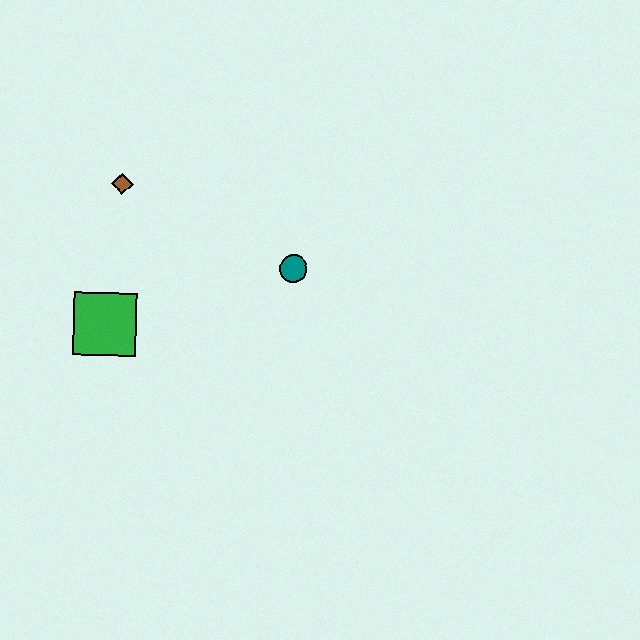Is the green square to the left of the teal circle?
Yes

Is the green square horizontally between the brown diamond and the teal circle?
No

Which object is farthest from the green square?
The teal circle is farthest from the green square.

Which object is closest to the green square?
The brown diamond is closest to the green square.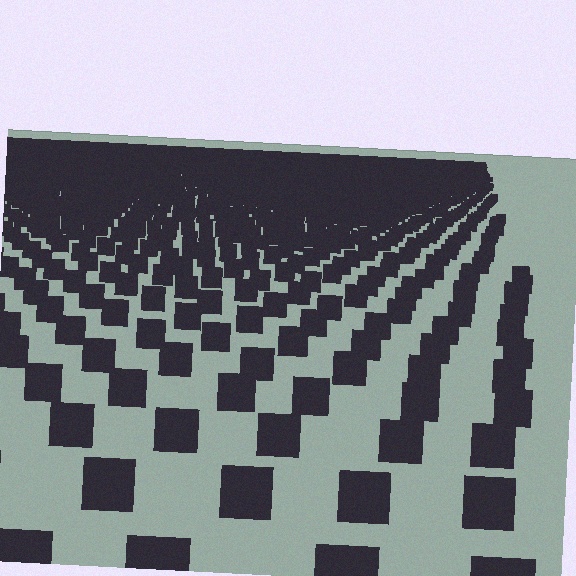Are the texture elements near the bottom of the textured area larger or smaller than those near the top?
Larger. Near the bottom, elements are closer to the viewer and appear at a bigger on-screen size.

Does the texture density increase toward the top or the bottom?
Density increases toward the top.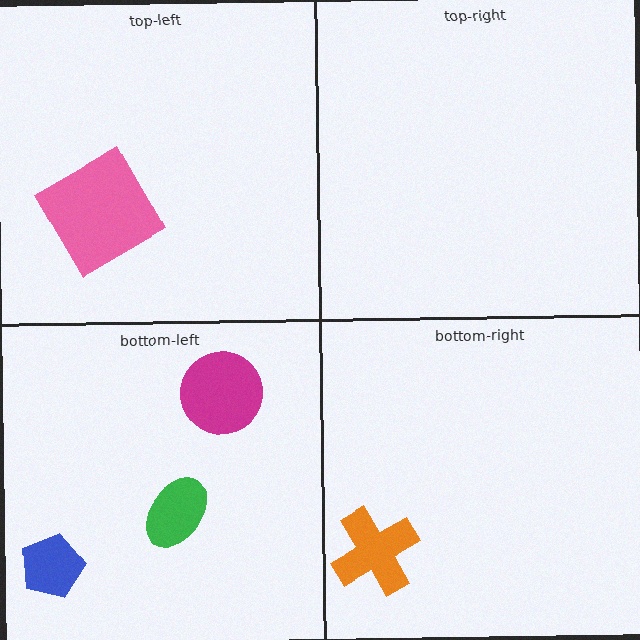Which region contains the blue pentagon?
The bottom-left region.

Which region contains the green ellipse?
The bottom-left region.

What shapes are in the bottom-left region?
The magenta circle, the blue pentagon, the green ellipse.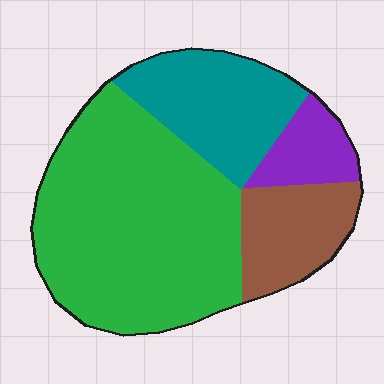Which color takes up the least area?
Purple, at roughly 10%.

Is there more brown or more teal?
Teal.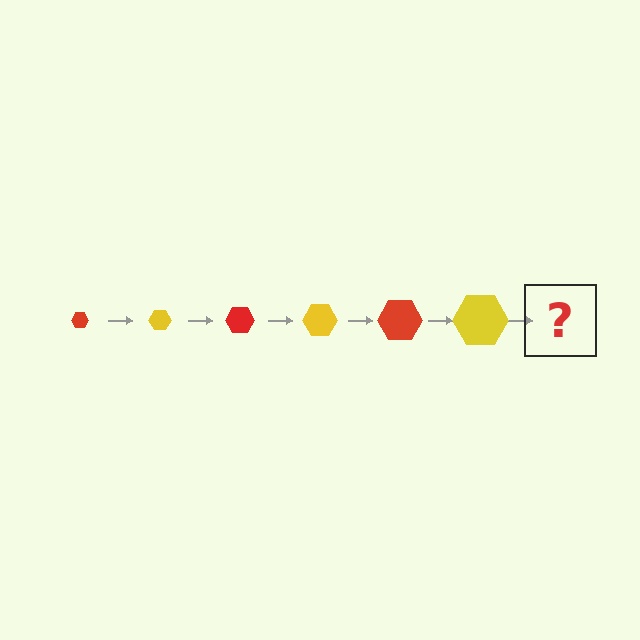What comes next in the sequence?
The next element should be a red hexagon, larger than the previous one.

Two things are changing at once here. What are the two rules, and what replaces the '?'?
The two rules are that the hexagon grows larger each step and the color cycles through red and yellow. The '?' should be a red hexagon, larger than the previous one.